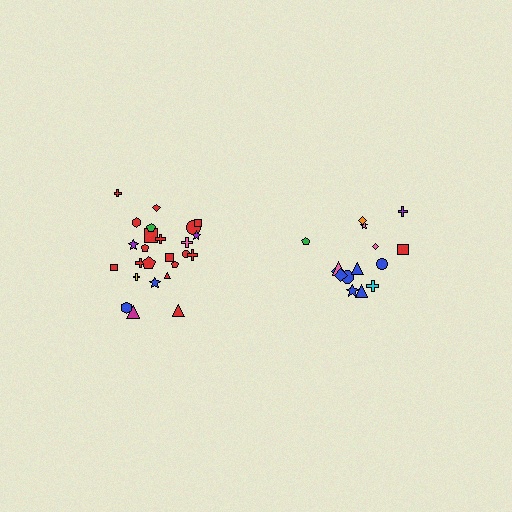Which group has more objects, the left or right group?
The left group.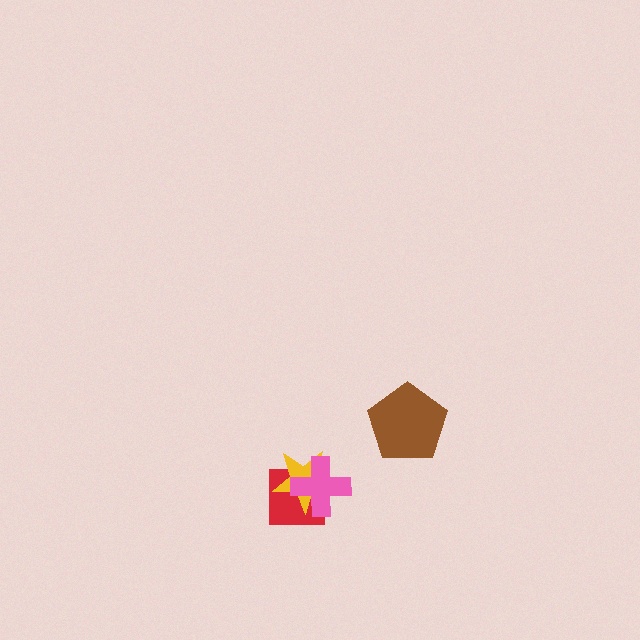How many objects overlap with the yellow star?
2 objects overlap with the yellow star.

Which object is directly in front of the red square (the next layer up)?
The yellow star is directly in front of the red square.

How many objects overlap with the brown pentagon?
0 objects overlap with the brown pentagon.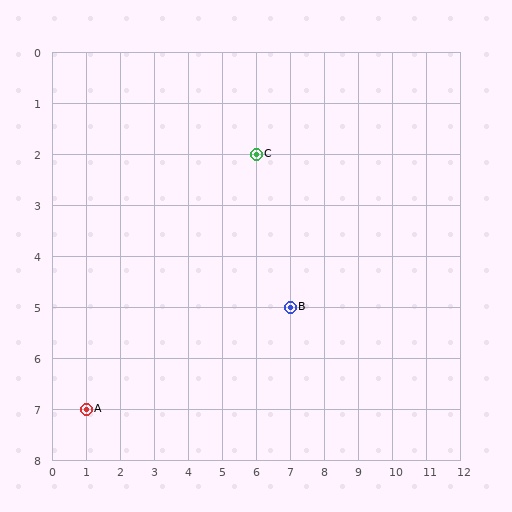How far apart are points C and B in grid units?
Points C and B are 1 column and 3 rows apart (about 3.2 grid units diagonally).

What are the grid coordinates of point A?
Point A is at grid coordinates (1, 7).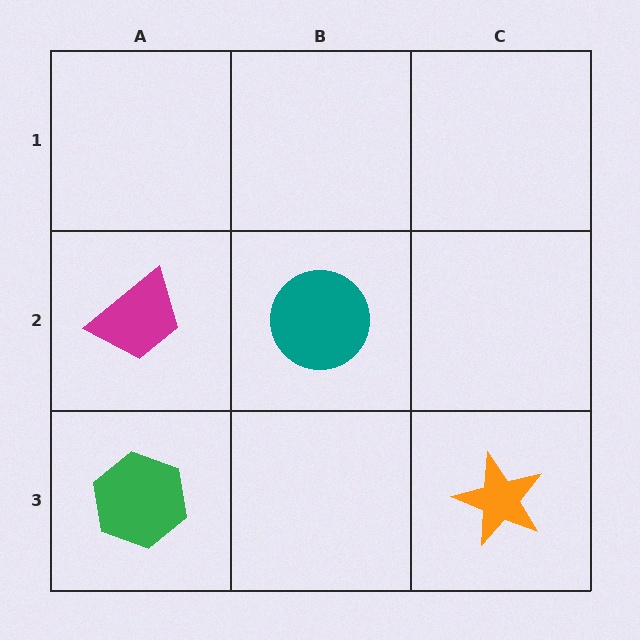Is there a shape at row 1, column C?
No, that cell is empty.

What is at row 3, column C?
An orange star.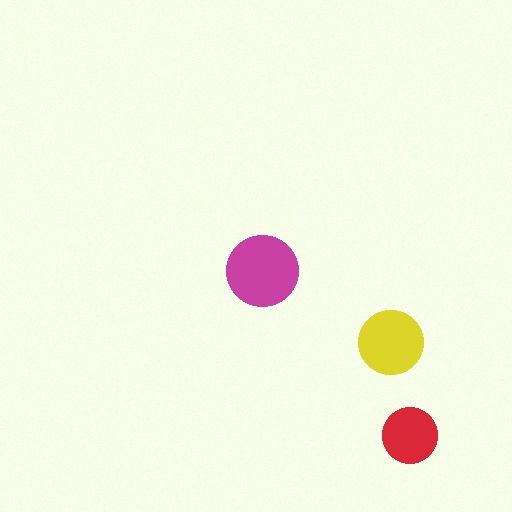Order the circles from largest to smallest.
the magenta one, the yellow one, the red one.